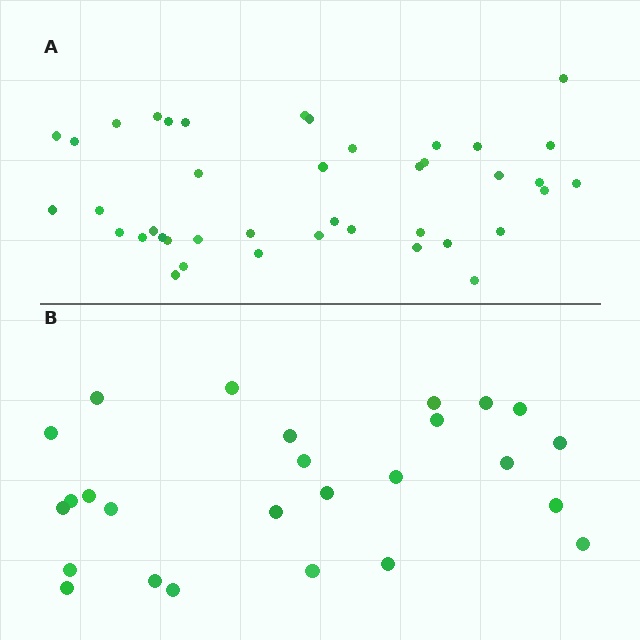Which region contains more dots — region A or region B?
Region A (the top region) has more dots.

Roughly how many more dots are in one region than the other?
Region A has approximately 15 more dots than region B.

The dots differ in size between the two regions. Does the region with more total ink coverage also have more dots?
No. Region B has more total ink coverage because its dots are larger, but region A actually contains more individual dots. Total area can be misleading — the number of items is what matters here.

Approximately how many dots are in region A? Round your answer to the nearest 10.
About 40 dots. (The exact count is 41, which rounds to 40.)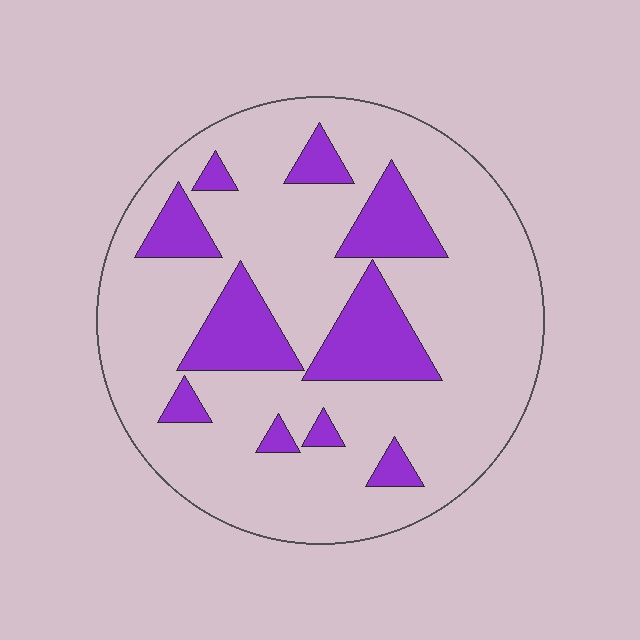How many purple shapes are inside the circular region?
10.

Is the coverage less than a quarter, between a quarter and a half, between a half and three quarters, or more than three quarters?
Less than a quarter.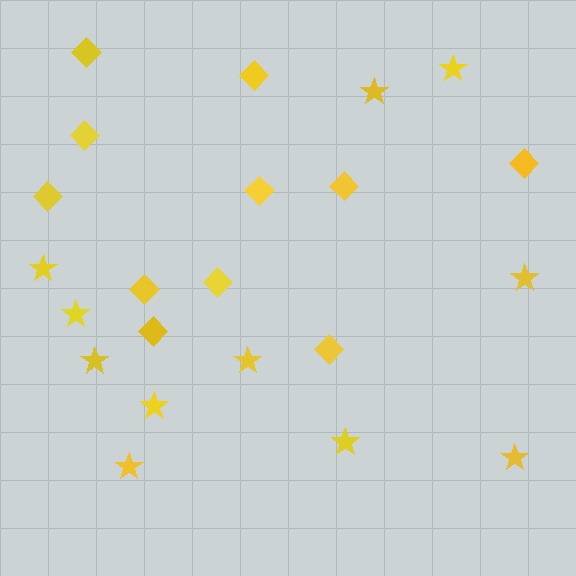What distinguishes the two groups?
There are 2 groups: one group of diamonds (11) and one group of stars (11).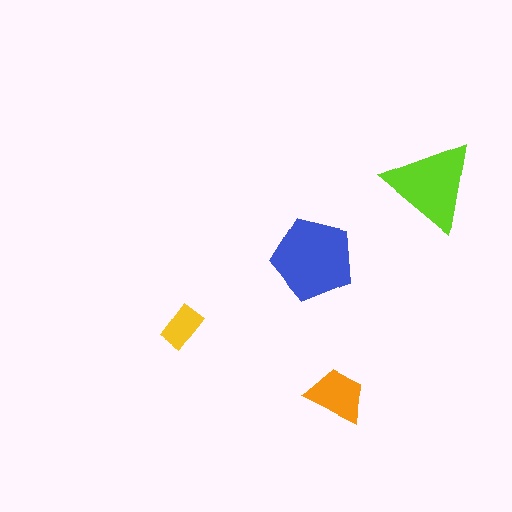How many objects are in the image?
There are 4 objects in the image.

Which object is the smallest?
The yellow rectangle.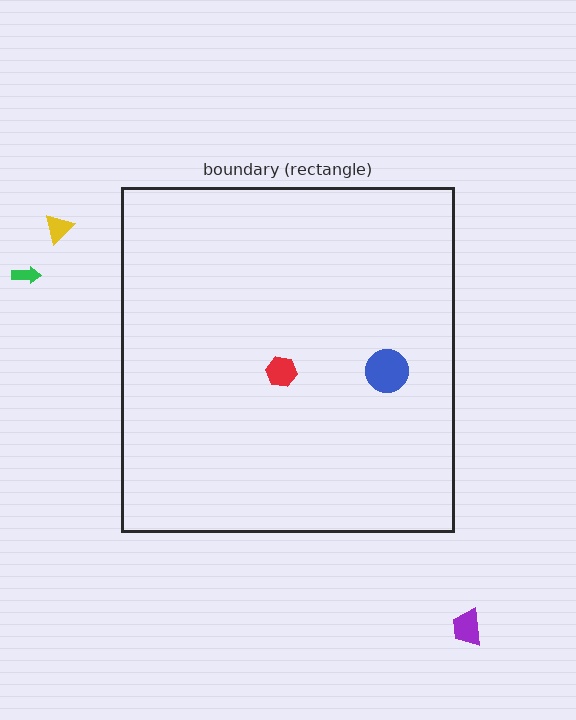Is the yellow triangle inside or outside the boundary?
Outside.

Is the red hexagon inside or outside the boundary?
Inside.